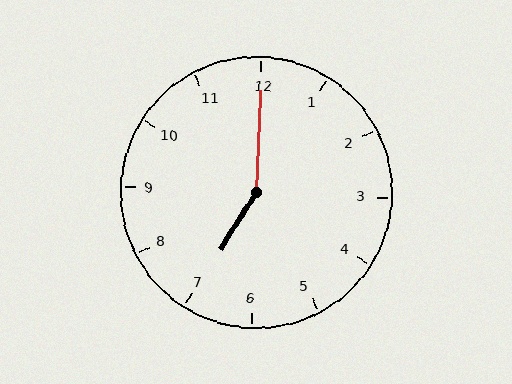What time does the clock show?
7:00.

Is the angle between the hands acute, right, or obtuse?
It is obtuse.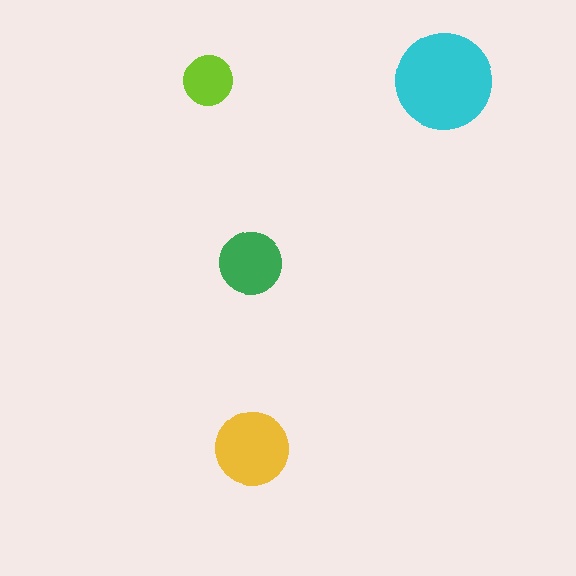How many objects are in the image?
There are 4 objects in the image.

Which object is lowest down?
The yellow circle is bottommost.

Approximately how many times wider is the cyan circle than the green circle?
About 1.5 times wider.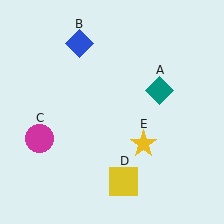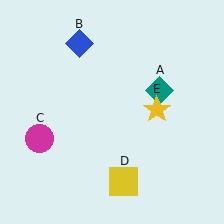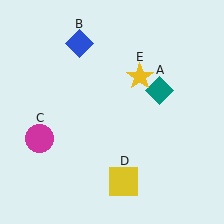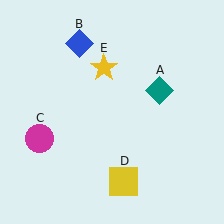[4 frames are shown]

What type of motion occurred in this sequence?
The yellow star (object E) rotated counterclockwise around the center of the scene.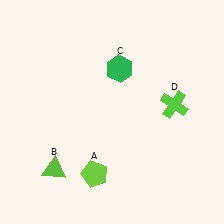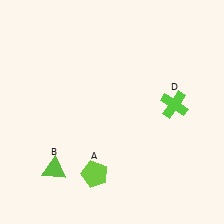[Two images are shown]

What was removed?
The green hexagon (C) was removed in Image 2.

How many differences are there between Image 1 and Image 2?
There is 1 difference between the two images.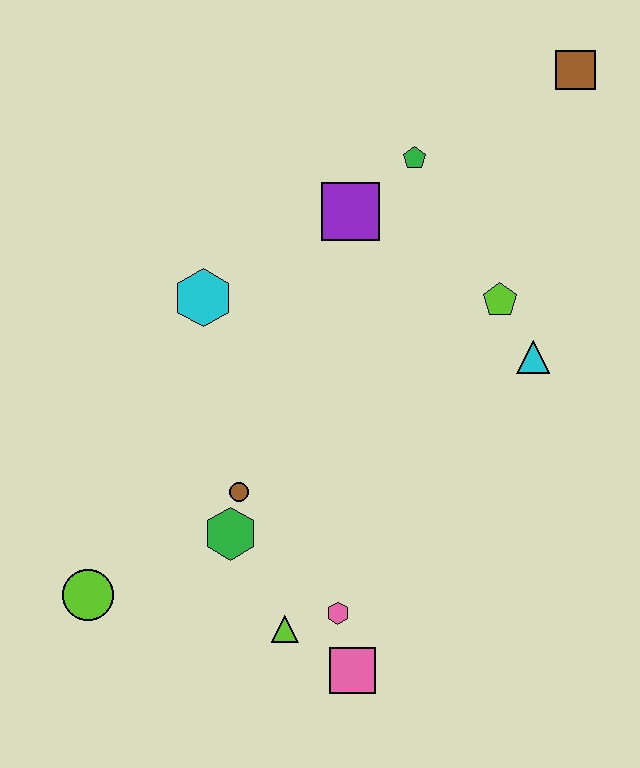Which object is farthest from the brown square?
The lime circle is farthest from the brown square.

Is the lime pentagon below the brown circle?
No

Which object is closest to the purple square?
The green pentagon is closest to the purple square.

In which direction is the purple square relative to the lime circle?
The purple square is above the lime circle.